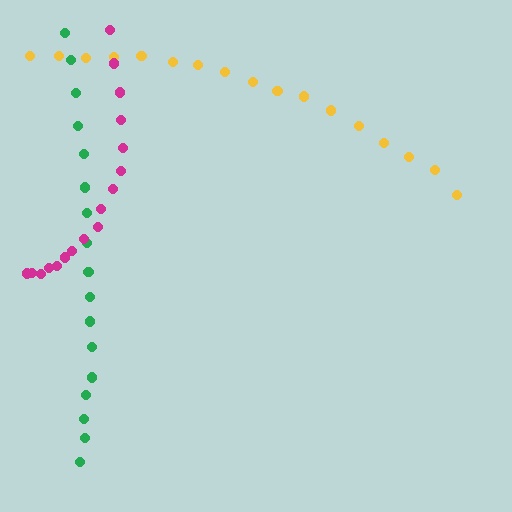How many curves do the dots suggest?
There are 3 distinct paths.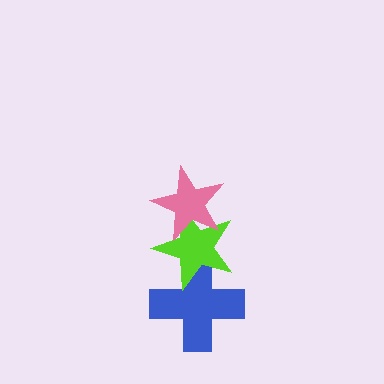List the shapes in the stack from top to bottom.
From top to bottom: the pink star, the lime star, the blue cross.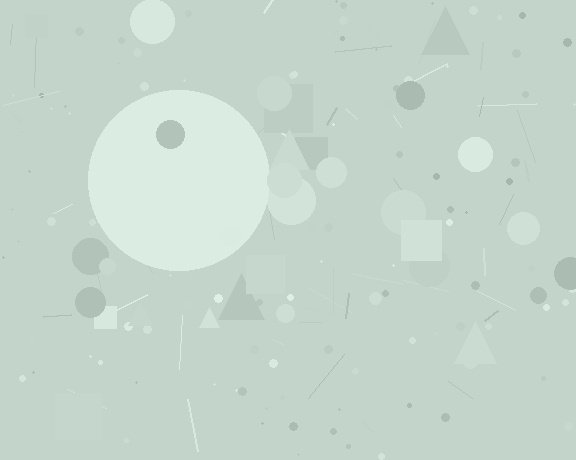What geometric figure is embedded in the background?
A circle is embedded in the background.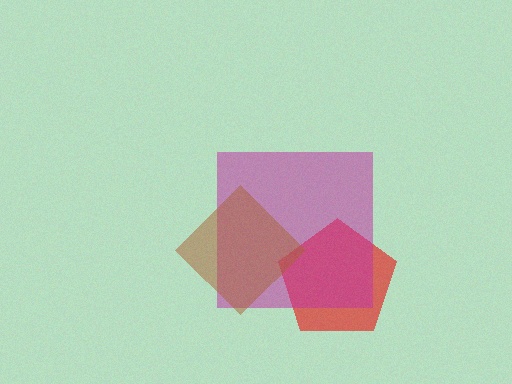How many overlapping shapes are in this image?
There are 3 overlapping shapes in the image.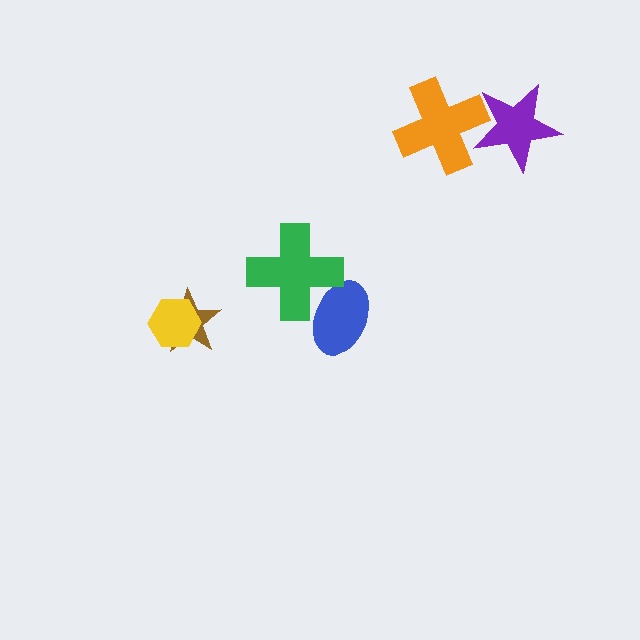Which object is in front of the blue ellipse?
The green cross is in front of the blue ellipse.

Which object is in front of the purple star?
The orange cross is in front of the purple star.